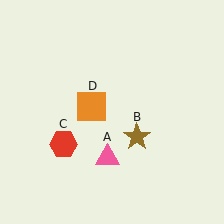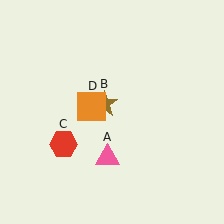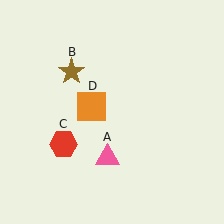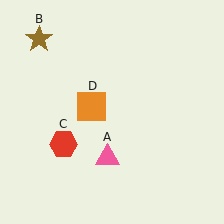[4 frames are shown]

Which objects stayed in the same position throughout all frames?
Pink triangle (object A) and red hexagon (object C) and orange square (object D) remained stationary.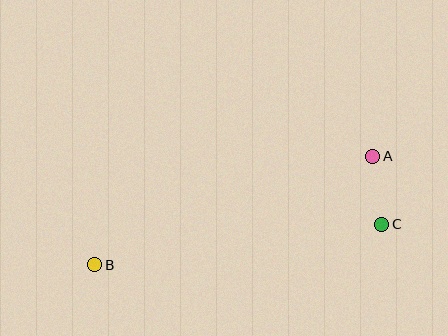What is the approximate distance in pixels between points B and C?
The distance between B and C is approximately 290 pixels.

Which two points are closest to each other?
Points A and C are closest to each other.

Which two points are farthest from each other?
Points A and B are farthest from each other.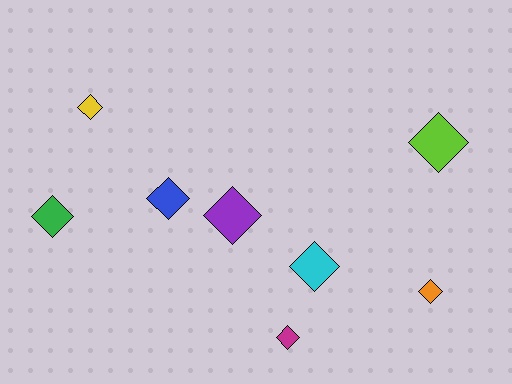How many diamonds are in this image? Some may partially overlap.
There are 8 diamonds.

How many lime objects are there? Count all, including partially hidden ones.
There is 1 lime object.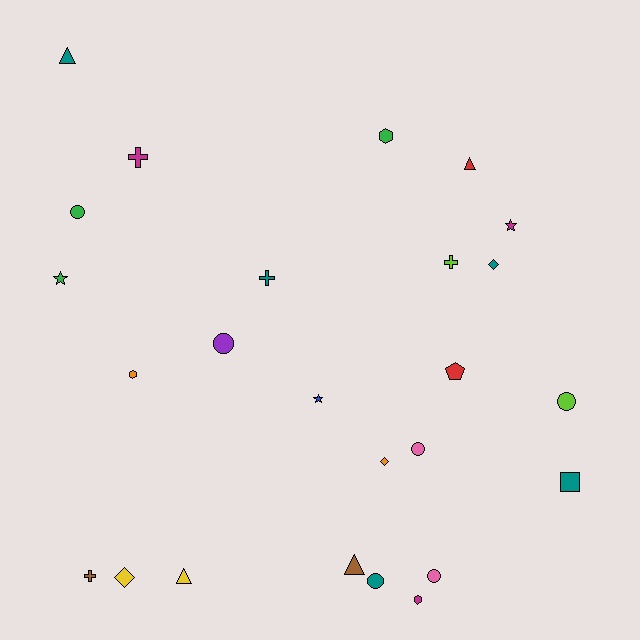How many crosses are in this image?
There are 4 crosses.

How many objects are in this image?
There are 25 objects.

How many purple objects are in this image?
There is 1 purple object.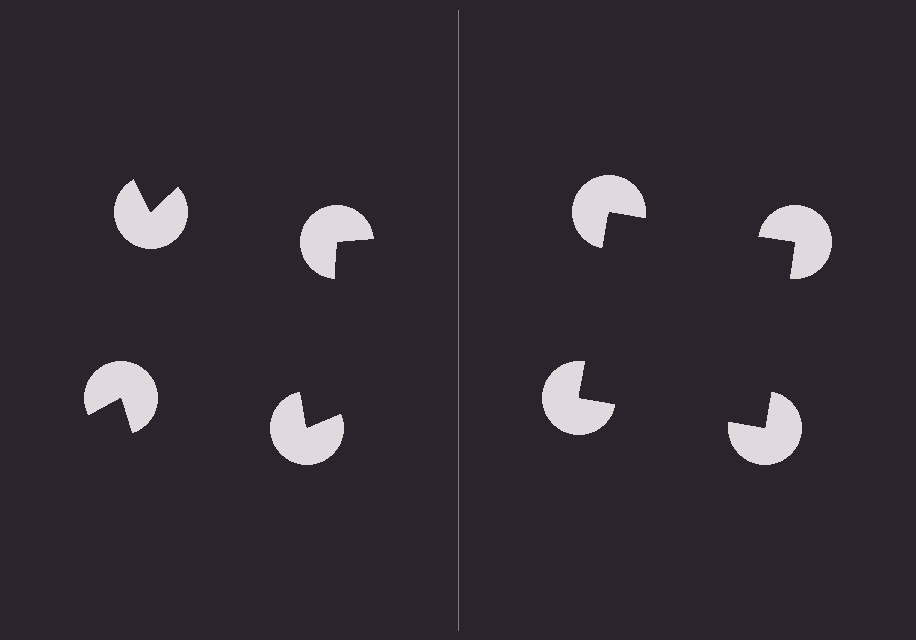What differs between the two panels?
The pac-man discs are positioned identically on both sides; only the wedge orientations differ. On the right they align to a square; on the left they are misaligned.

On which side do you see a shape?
An illusory square appears on the right side. On the left side the wedge cuts are rotated, so no coherent shape forms.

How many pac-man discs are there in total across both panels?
8 — 4 on each side.